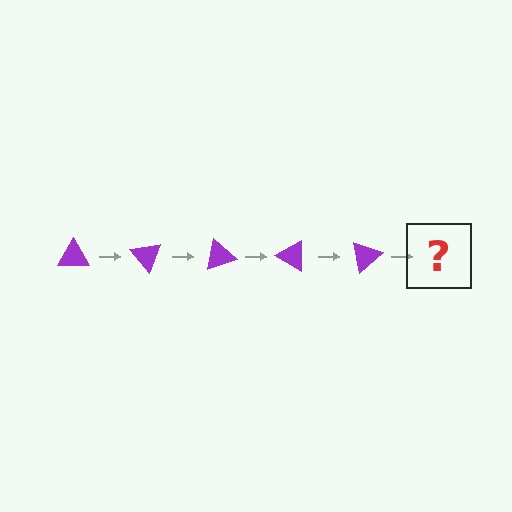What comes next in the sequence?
The next element should be a purple triangle rotated 250 degrees.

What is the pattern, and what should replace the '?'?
The pattern is that the triangle rotates 50 degrees each step. The '?' should be a purple triangle rotated 250 degrees.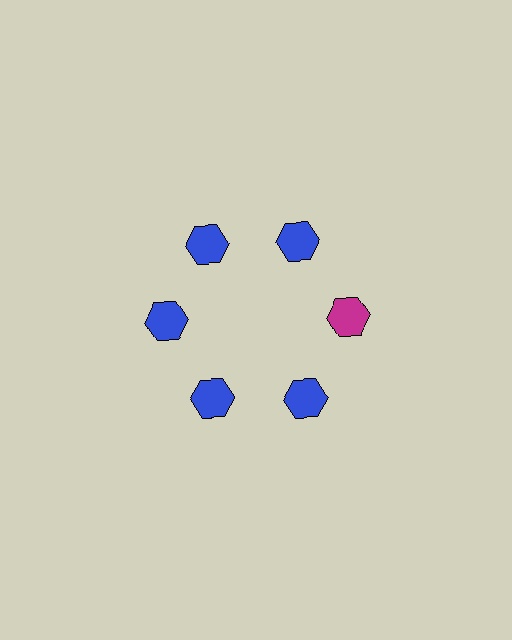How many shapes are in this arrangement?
There are 6 shapes arranged in a ring pattern.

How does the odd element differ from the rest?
It has a different color: magenta instead of blue.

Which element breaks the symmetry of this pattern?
The magenta hexagon at roughly the 3 o'clock position breaks the symmetry. All other shapes are blue hexagons.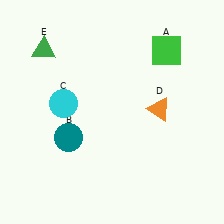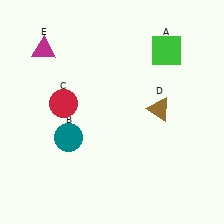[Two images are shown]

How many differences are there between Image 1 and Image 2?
There are 3 differences between the two images.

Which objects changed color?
C changed from cyan to red. D changed from orange to brown. E changed from green to magenta.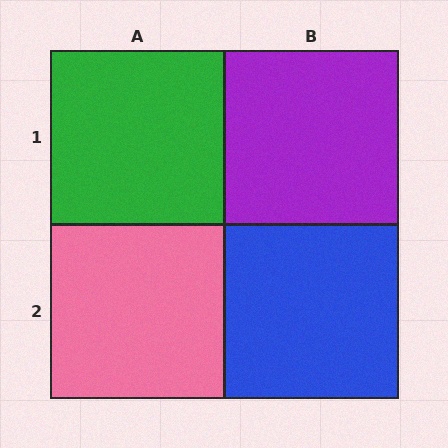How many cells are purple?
1 cell is purple.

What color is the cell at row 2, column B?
Blue.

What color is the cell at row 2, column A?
Pink.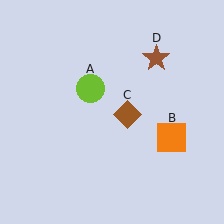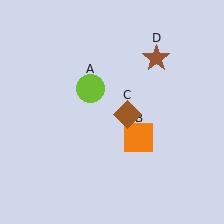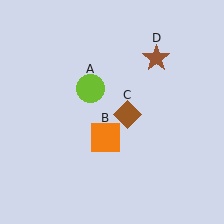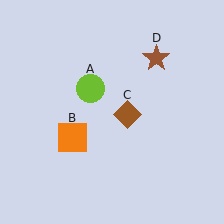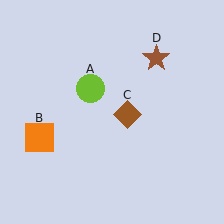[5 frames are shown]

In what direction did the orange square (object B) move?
The orange square (object B) moved left.